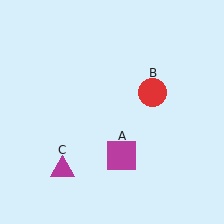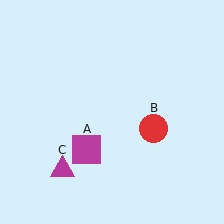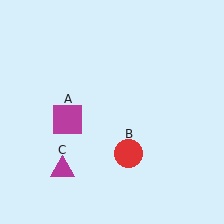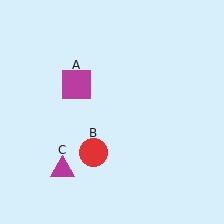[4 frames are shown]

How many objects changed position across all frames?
2 objects changed position: magenta square (object A), red circle (object B).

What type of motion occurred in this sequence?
The magenta square (object A), red circle (object B) rotated clockwise around the center of the scene.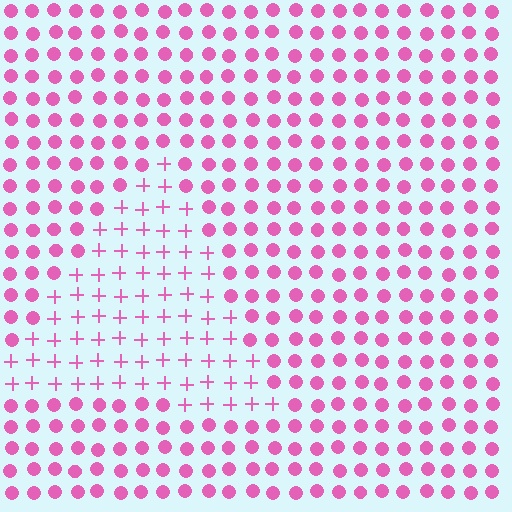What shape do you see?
I see a triangle.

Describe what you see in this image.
The image is filled with small pink elements arranged in a uniform grid. A triangle-shaped region contains plus signs, while the surrounding area contains circles. The boundary is defined purely by the change in element shape.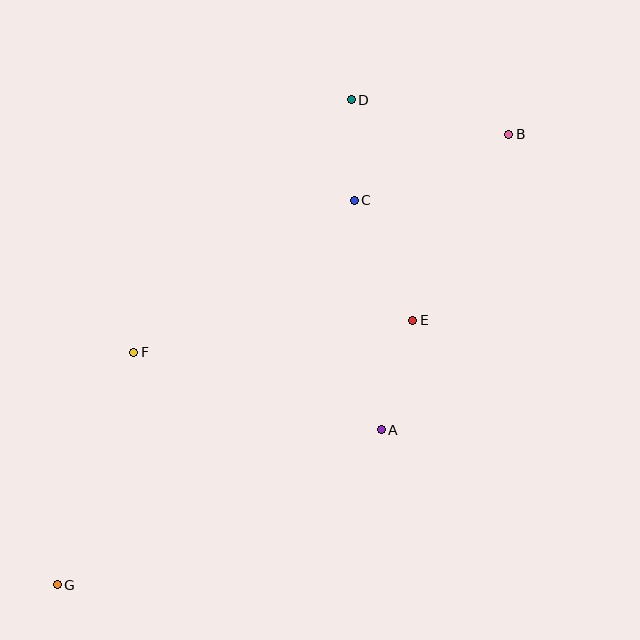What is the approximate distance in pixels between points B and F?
The distance between B and F is approximately 434 pixels.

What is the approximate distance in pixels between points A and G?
The distance between A and G is approximately 359 pixels.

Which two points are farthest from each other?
Points B and G are farthest from each other.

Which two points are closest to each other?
Points C and D are closest to each other.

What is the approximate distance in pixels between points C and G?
The distance between C and G is approximately 486 pixels.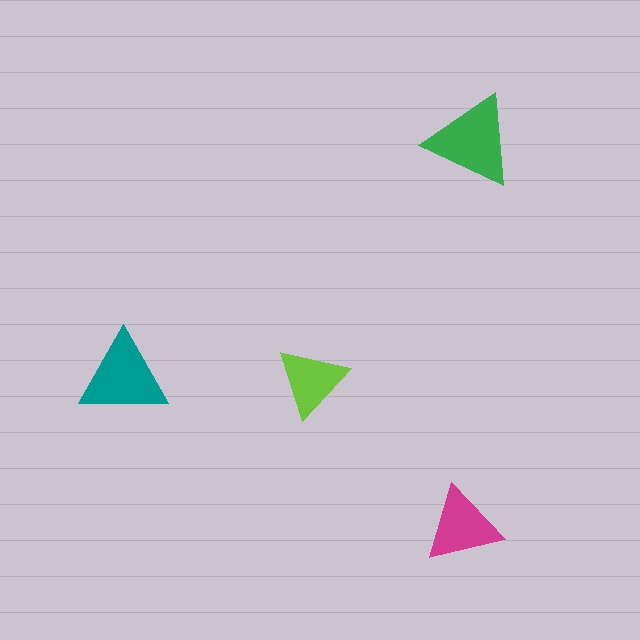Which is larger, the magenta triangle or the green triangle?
The green one.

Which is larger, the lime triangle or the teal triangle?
The teal one.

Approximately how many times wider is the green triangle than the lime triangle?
About 1.5 times wider.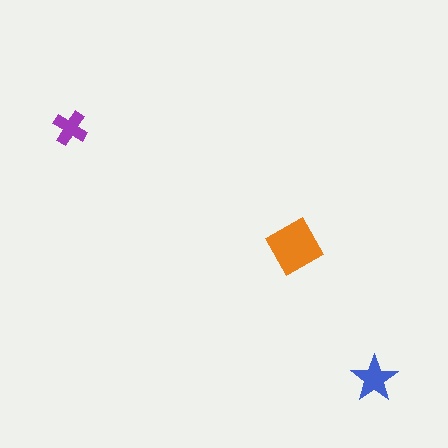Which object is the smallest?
The purple cross.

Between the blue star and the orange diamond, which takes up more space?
The orange diamond.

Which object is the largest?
The orange diamond.